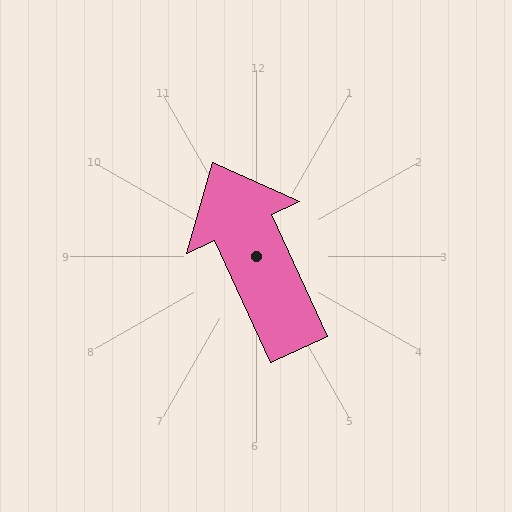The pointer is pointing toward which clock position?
Roughly 11 o'clock.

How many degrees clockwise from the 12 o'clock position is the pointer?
Approximately 335 degrees.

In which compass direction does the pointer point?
Northwest.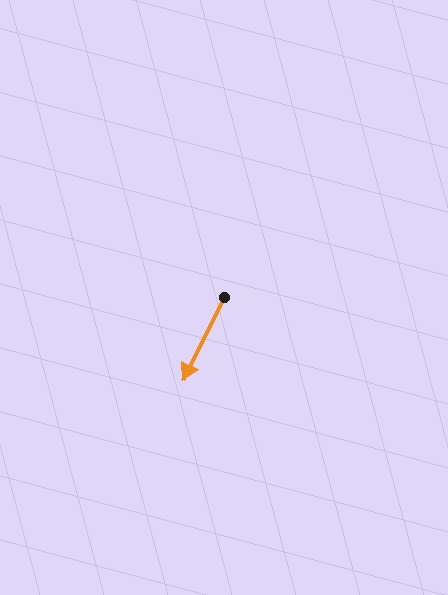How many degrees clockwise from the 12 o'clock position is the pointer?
Approximately 207 degrees.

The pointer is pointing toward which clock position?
Roughly 7 o'clock.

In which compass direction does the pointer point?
Southwest.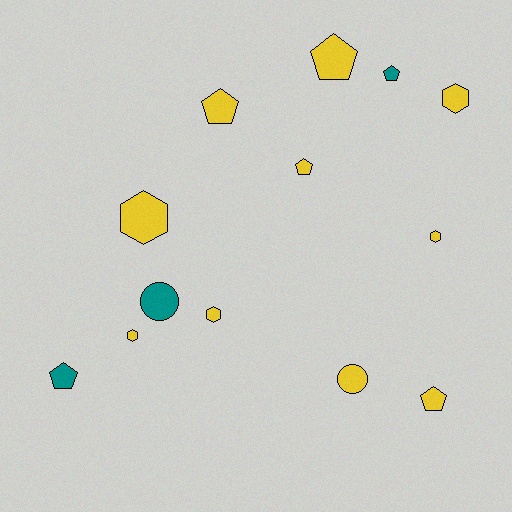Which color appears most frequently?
Yellow, with 10 objects.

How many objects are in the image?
There are 13 objects.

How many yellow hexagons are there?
There are 5 yellow hexagons.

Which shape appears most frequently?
Pentagon, with 6 objects.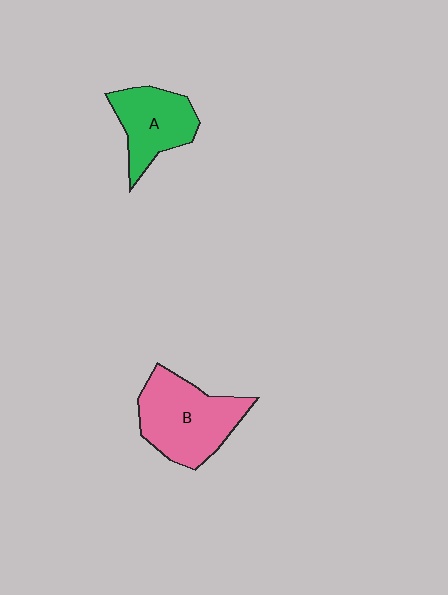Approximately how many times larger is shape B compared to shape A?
Approximately 1.4 times.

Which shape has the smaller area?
Shape A (green).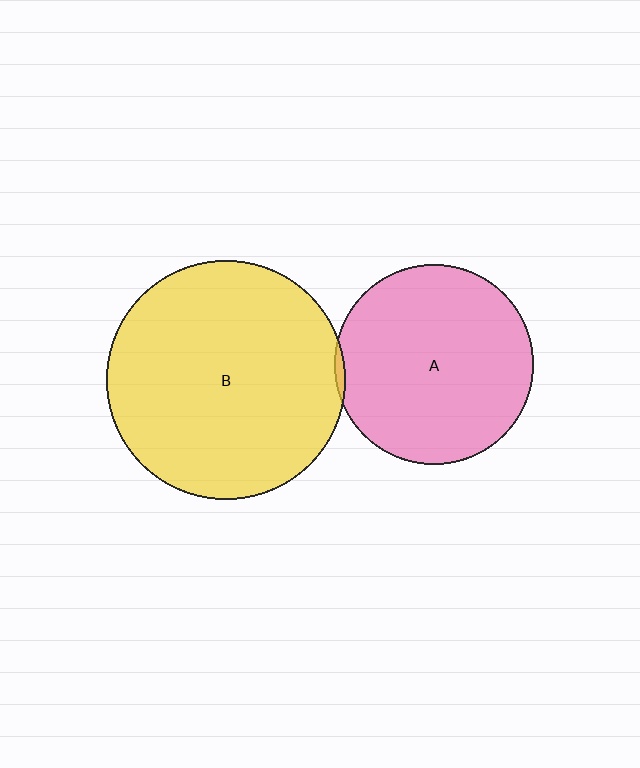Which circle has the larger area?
Circle B (yellow).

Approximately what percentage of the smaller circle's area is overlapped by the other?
Approximately 5%.